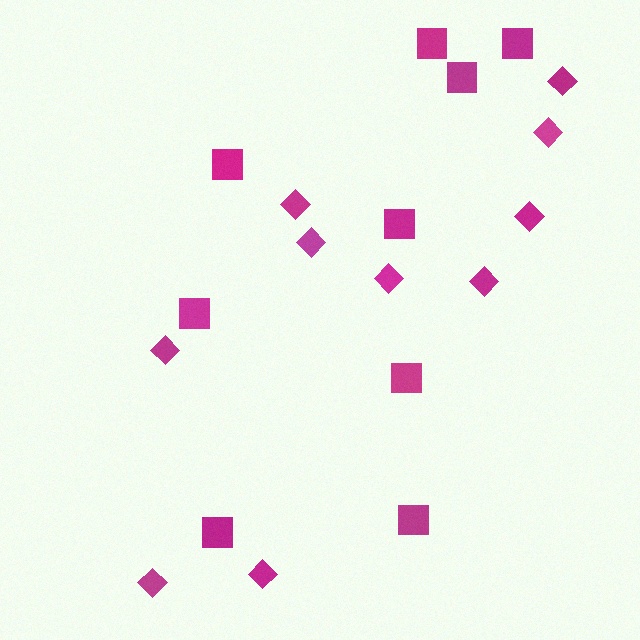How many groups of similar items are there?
There are 2 groups: one group of squares (9) and one group of diamonds (10).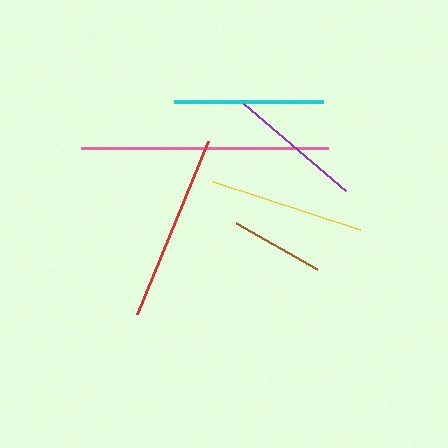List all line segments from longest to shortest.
From longest to shortest: pink, red, yellow, cyan, purple, brown.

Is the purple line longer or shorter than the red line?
The red line is longer than the purple line.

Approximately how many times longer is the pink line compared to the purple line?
The pink line is approximately 1.8 times the length of the purple line.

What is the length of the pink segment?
The pink segment is approximately 246 pixels long.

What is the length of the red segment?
The red segment is approximately 187 pixels long.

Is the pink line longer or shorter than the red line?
The pink line is longer than the red line.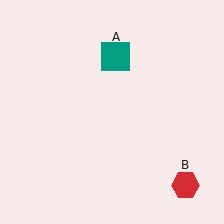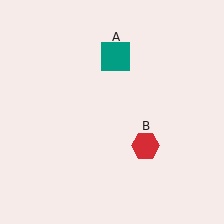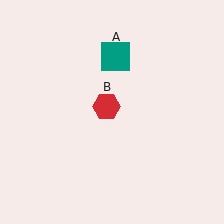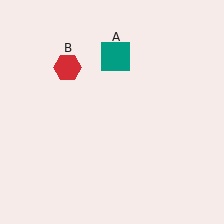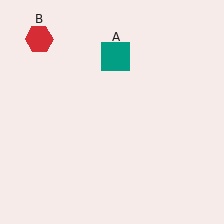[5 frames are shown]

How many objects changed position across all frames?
1 object changed position: red hexagon (object B).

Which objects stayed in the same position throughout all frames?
Teal square (object A) remained stationary.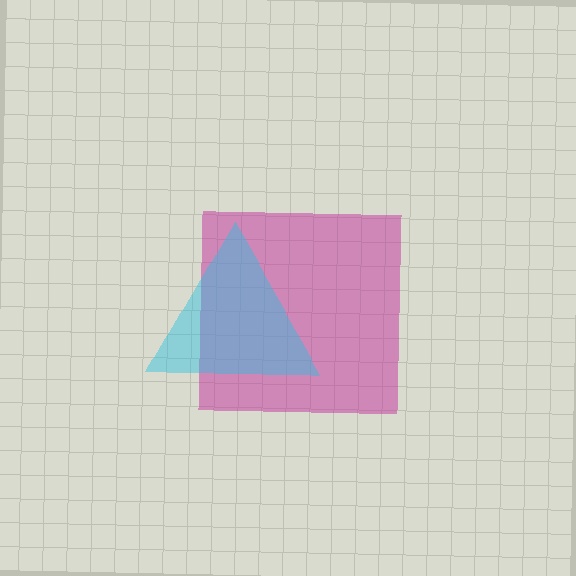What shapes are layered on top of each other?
The layered shapes are: a magenta square, a cyan triangle.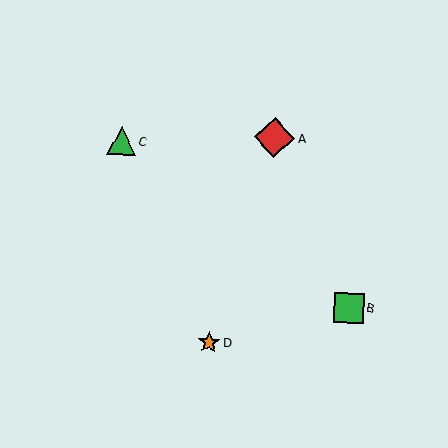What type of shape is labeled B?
Shape B is a green square.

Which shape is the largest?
The red diamond (labeled A) is the largest.